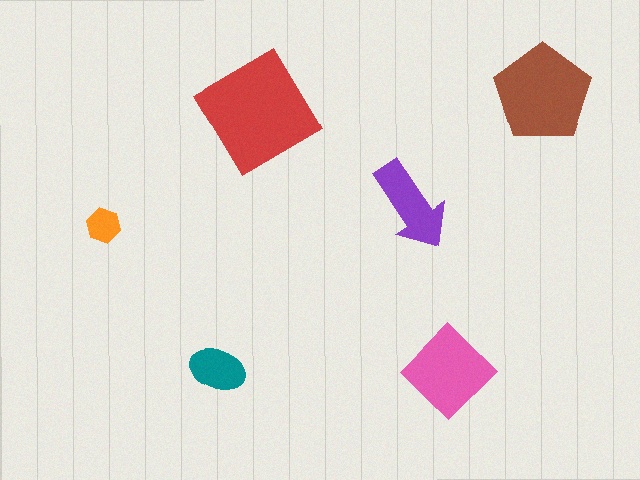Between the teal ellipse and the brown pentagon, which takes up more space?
The brown pentagon.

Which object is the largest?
The red diamond.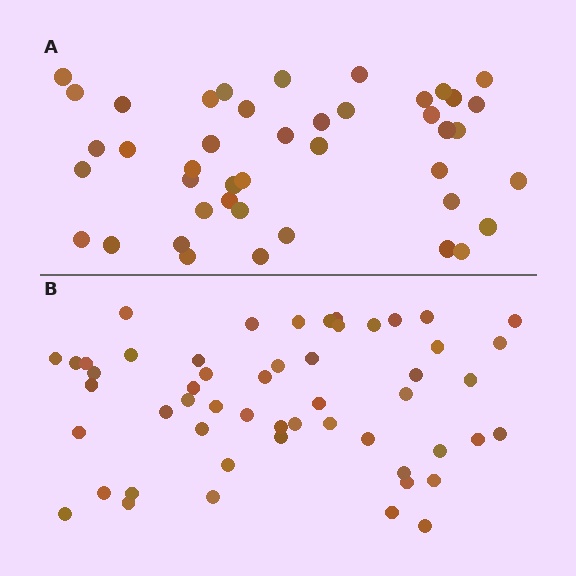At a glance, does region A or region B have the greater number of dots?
Region B (the bottom region) has more dots.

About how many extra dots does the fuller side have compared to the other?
Region B has roughly 10 or so more dots than region A.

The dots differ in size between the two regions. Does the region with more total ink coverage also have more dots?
No. Region A has more total ink coverage because its dots are larger, but region B actually contains more individual dots. Total area can be misleading — the number of items is what matters here.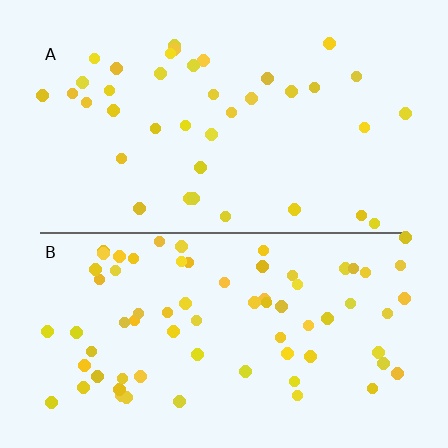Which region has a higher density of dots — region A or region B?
B (the bottom).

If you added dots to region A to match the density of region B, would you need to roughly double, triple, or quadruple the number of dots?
Approximately double.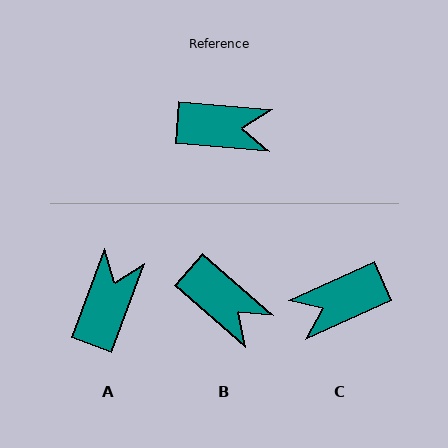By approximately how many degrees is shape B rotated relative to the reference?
Approximately 36 degrees clockwise.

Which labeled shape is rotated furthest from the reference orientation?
C, about 151 degrees away.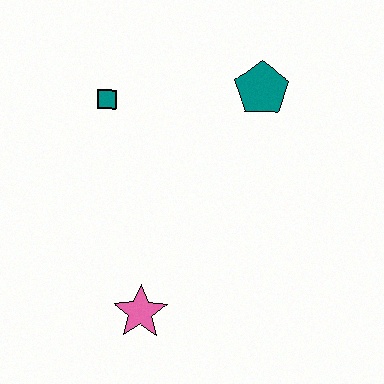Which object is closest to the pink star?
The teal square is closest to the pink star.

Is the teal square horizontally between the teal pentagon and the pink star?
No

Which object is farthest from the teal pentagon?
The pink star is farthest from the teal pentagon.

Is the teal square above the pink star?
Yes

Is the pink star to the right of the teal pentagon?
No